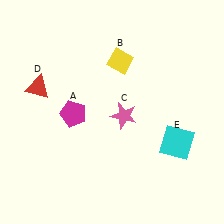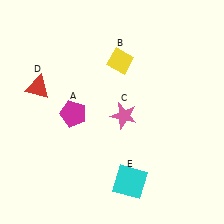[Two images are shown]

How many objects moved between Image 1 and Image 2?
1 object moved between the two images.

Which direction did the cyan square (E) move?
The cyan square (E) moved left.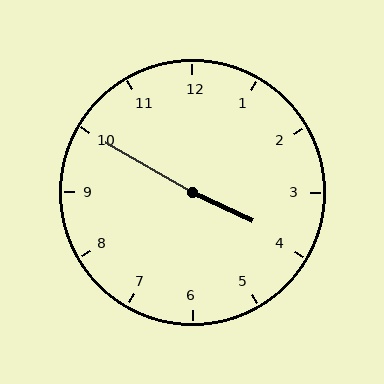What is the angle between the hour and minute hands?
Approximately 175 degrees.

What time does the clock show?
3:50.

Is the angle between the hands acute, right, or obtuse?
It is obtuse.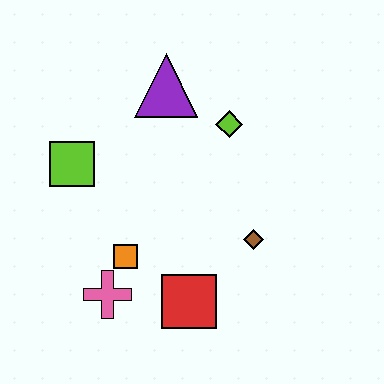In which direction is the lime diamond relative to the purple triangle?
The lime diamond is to the right of the purple triangle.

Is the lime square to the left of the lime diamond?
Yes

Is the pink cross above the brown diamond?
No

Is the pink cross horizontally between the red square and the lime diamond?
No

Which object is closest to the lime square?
The orange square is closest to the lime square.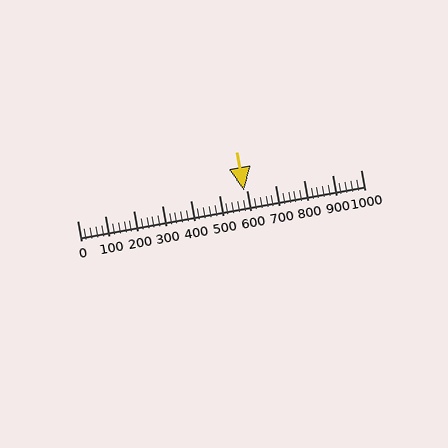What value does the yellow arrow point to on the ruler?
The yellow arrow points to approximately 590.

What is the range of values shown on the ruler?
The ruler shows values from 0 to 1000.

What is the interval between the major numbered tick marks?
The major tick marks are spaced 100 units apart.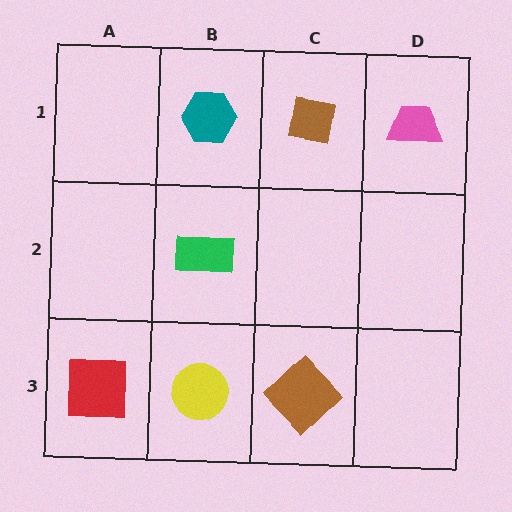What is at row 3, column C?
A brown diamond.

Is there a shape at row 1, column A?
No, that cell is empty.